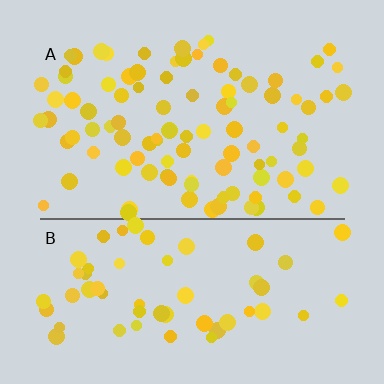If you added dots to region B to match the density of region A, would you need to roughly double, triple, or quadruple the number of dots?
Approximately double.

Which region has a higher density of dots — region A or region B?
A (the top).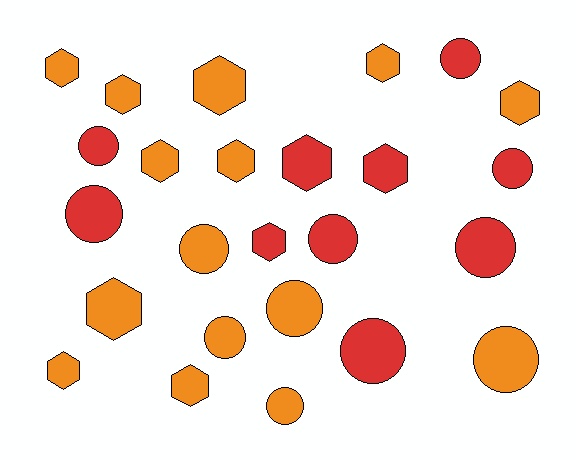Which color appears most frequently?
Orange, with 15 objects.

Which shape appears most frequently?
Hexagon, with 13 objects.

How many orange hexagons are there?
There are 10 orange hexagons.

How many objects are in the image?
There are 25 objects.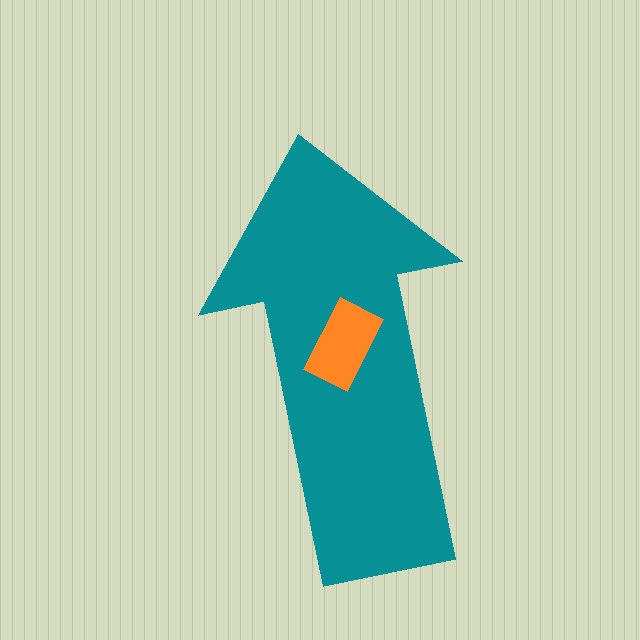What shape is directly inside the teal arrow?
The orange rectangle.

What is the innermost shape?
The orange rectangle.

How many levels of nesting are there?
2.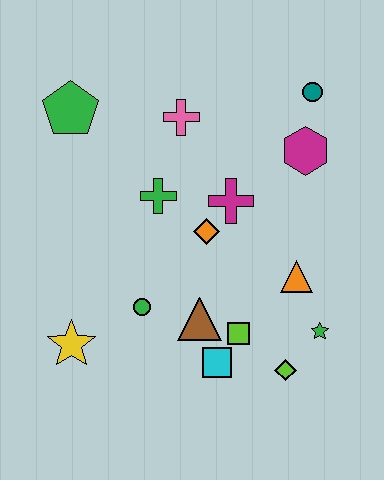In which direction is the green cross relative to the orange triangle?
The green cross is to the left of the orange triangle.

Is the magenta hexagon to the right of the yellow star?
Yes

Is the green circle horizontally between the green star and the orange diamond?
No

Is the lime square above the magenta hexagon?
No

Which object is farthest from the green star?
The green pentagon is farthest from the green star.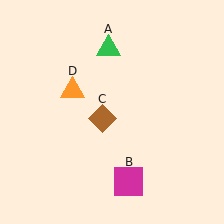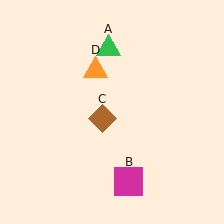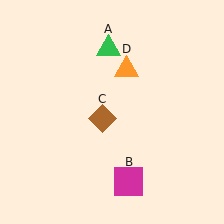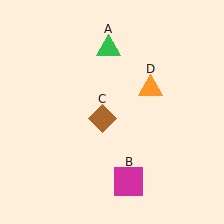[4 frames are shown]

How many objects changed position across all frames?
1 object changed position: orange triangle (object D).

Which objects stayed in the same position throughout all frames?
Green triangle (object A) and magenta square (object B) and brown diamond (object C) remained stationary.